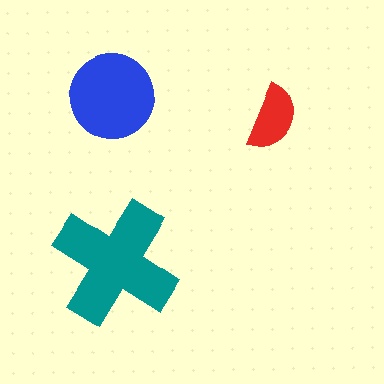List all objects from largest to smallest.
The teal cross, the blue circle, the red semicircle.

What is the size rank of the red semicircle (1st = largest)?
3rd.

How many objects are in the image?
There are 3 objects in the image.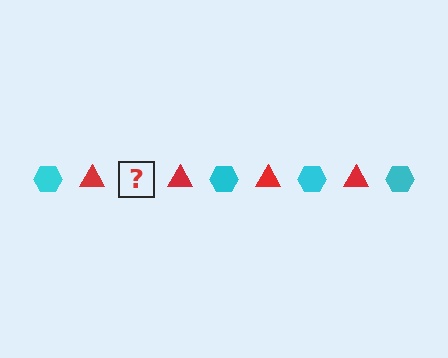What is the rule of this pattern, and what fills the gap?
The rule is that the pattern alternates between cyan hexagon and red triangle. The gap should be filled with a cyan hexagon.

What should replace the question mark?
The question mark should be replaced with a cyan hexagon.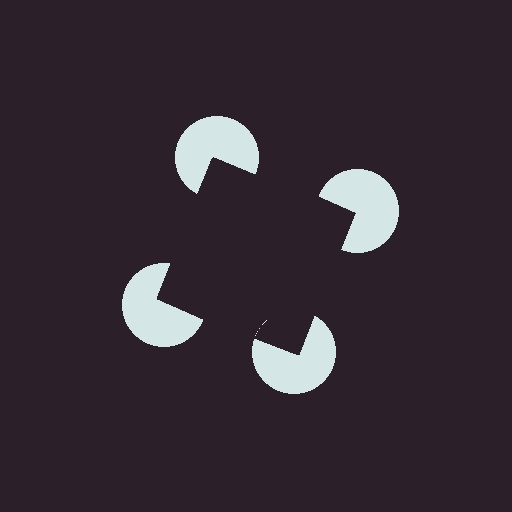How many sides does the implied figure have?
4 sides.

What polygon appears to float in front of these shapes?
An illusory square — its edges are inferred from the aligned wedge cuts in the pac-man discs, not physically drawn.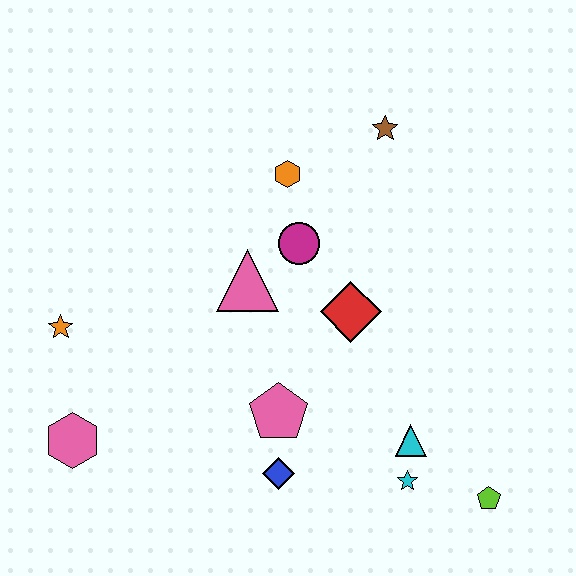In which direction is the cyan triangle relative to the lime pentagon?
The cyan triangle is to the left of the lime pentagon.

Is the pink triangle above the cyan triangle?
Yes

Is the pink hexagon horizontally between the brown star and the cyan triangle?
No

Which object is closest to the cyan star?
The cyan triangle is closest to the cyan star.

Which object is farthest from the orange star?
The lime pentagon is farthest from the orange star.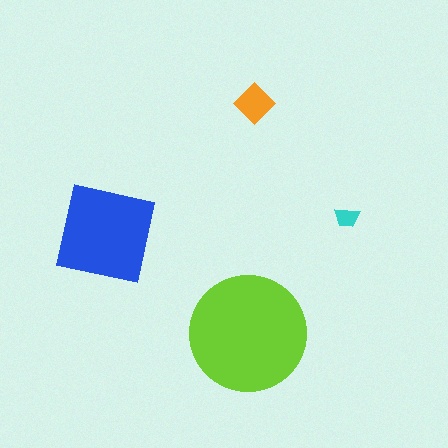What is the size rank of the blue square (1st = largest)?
2nd.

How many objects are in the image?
There are 4 objects in the image.